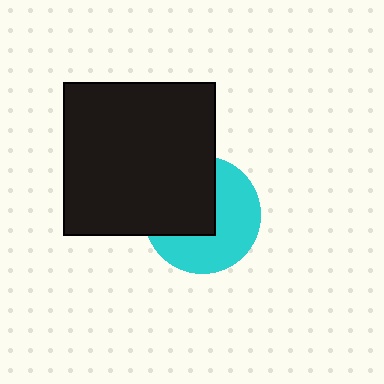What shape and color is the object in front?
The object in front is a black square.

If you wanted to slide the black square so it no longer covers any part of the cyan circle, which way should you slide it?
Slide it toward the upper-left — that is the most direct way to separate the two shapes.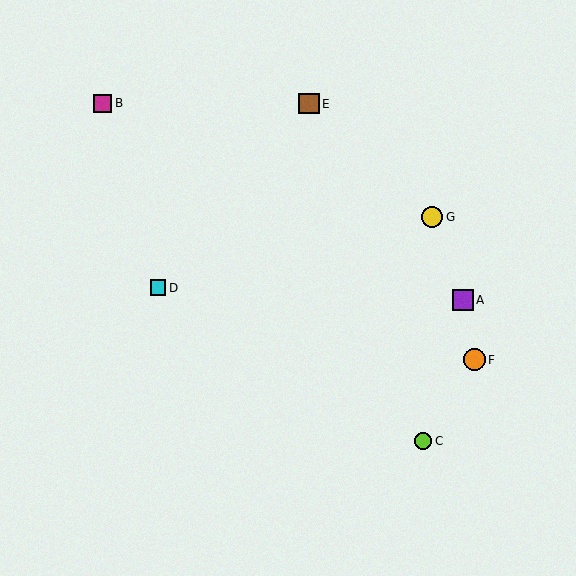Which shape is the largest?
The orange circle (labeled F) is the largest.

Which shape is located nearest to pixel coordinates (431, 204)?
The yellow circle (labeled G) at (432, 217) is nearest to that location.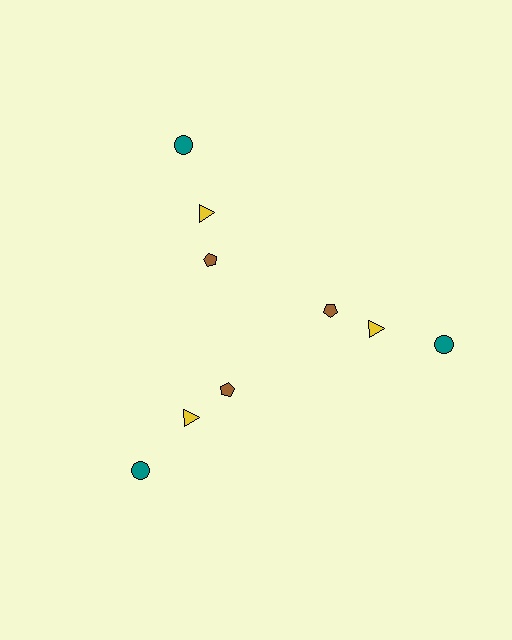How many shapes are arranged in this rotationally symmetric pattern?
There are 9 shapes, arranged in 3 groups of 3.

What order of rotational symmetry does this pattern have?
This pattern has 3-fold rotational symmetry.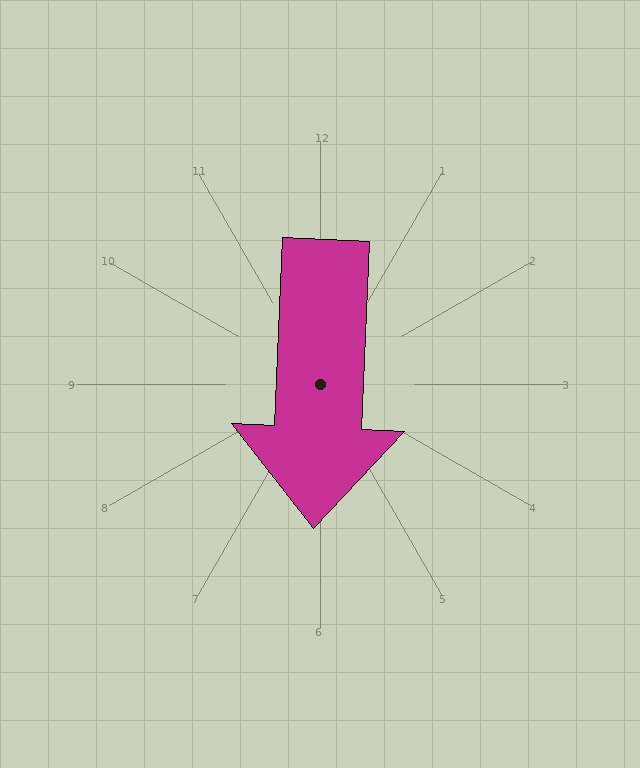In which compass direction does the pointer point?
South.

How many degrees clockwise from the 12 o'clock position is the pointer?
Approximately 182 degrees.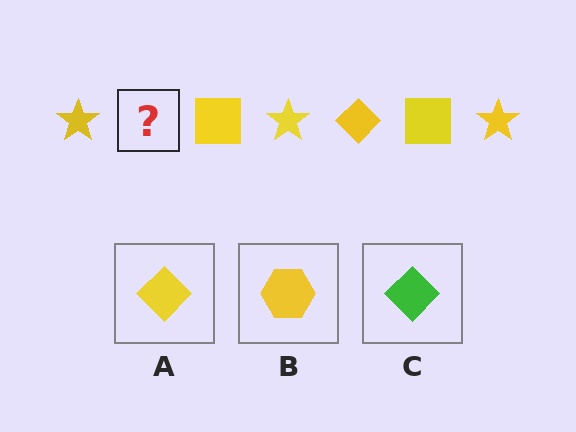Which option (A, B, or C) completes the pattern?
A.